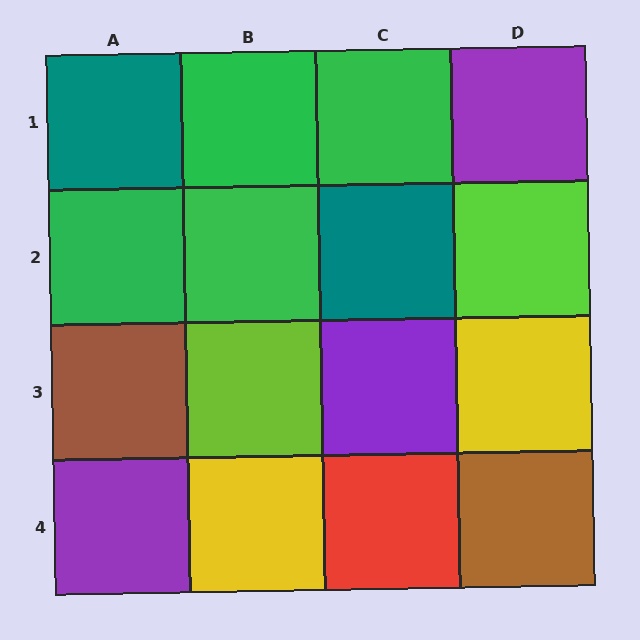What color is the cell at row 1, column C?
Green.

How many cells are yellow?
2 cells are yellow.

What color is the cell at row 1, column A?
Teal.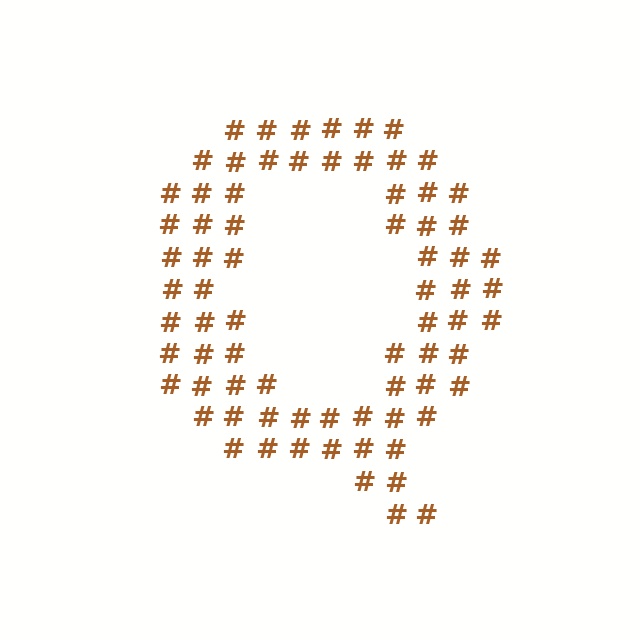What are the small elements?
The small elements are hash symbols.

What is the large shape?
The large shape is the letter Q.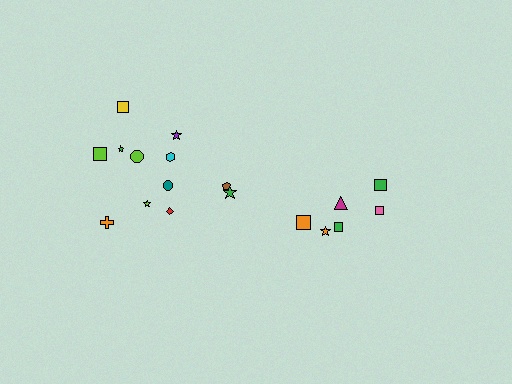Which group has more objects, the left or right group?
The left group.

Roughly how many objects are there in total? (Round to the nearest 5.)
Roughly 20 objects in total.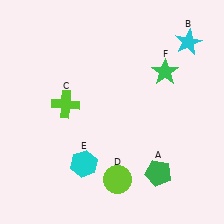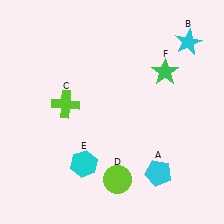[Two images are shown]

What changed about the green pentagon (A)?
In Image 1, A is green. In Image 2, it changed to cyan.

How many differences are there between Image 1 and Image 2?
There is 1 difference between the two images.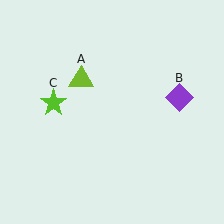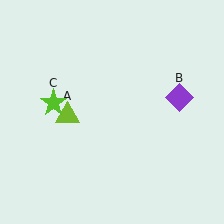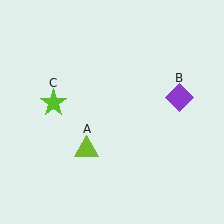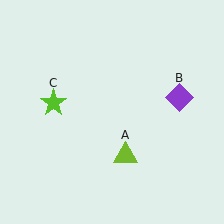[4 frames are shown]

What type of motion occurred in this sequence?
The lime triangle (object A) rotated counterclockwise around the center of the scene.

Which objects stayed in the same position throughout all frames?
Purple diamond (object B) and lime star (object C) remained stationary.